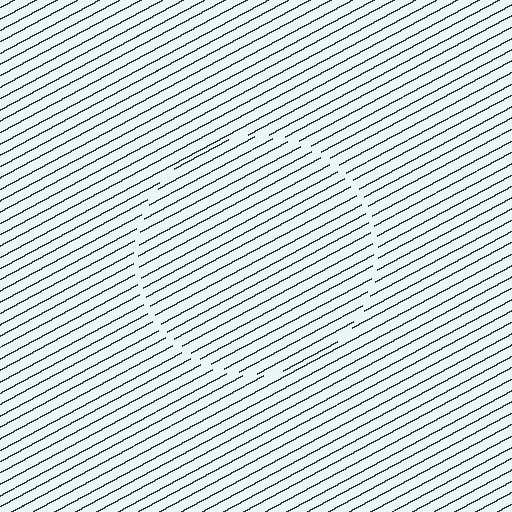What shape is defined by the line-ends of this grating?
An illusory circle. The interior of the shape contains the same grating, shifted by half a period — the contour is defined by the phase discontinuity where line-ends from the inner and outer gratings abut.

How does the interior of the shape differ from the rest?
The interior of the shape contains the same grating, shifted by half a period — the contour is defined by the phase discontinuity where line-ends from the inner and outer gratings abut.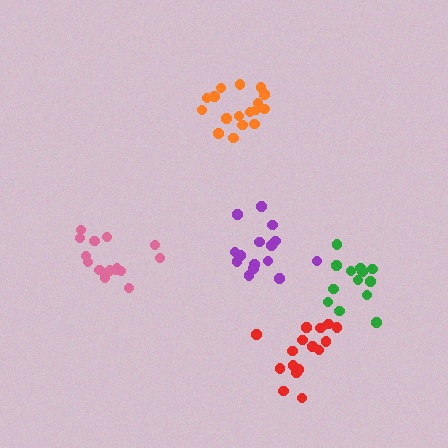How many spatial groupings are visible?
There are 5 spatial groupings.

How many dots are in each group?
Group 1: 17 dots, Group 2: 17 dots, Group 3: 16 dots, Group 4: 15 dots, Group 5: 13 dots (78 total).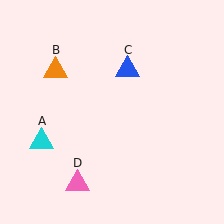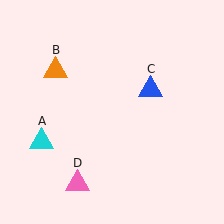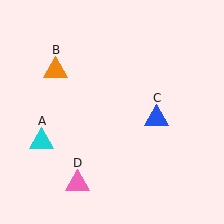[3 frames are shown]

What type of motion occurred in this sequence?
The blue triangle (object C) rotated clockwise around the center of the scene.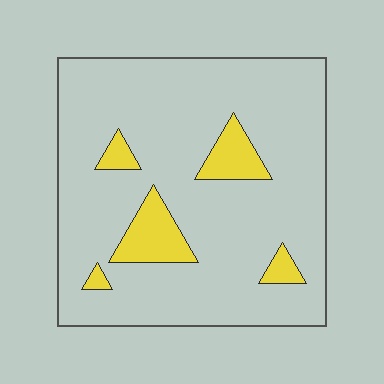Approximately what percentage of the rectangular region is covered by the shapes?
Approximately 10%.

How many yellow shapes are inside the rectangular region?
5.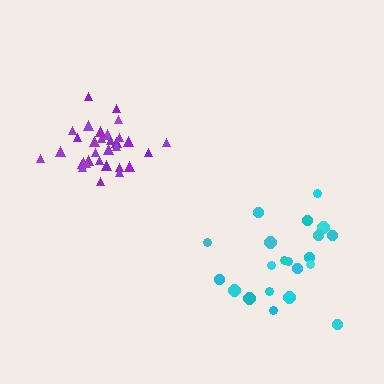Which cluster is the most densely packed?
Purple.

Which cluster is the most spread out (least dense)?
Cyan.